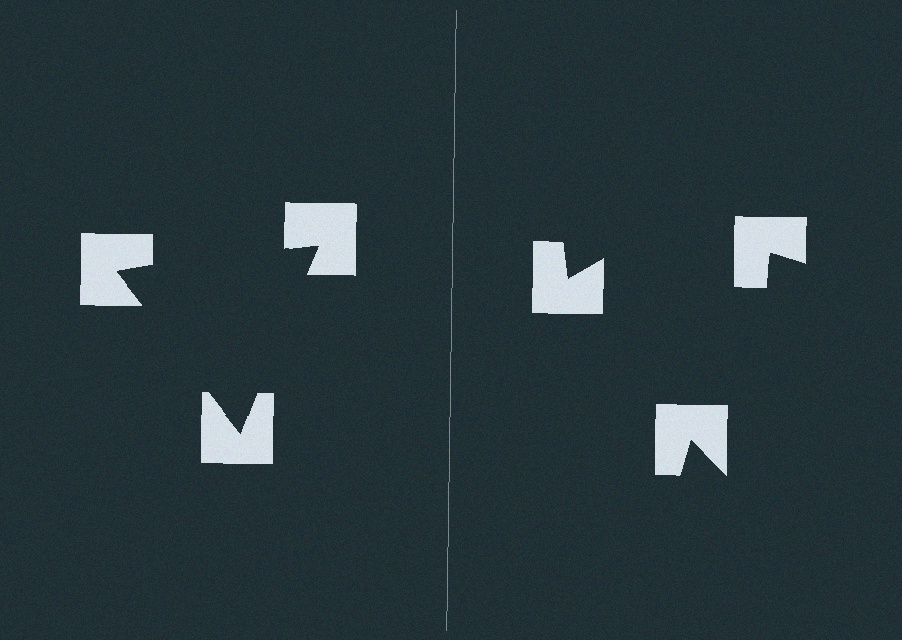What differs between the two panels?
The notched squares are positioned identically on both sides; only the wedge orientations differ. On the left they align to a triangle; on the right they are misaligned.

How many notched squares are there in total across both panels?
6 — 3 on each side.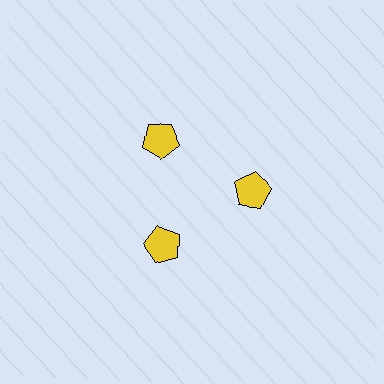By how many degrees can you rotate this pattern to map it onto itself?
The pattern maps onto itself every 120 degrees of rotation.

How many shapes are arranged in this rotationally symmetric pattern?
There are 3 shapes, arranged in 3 groups of 1.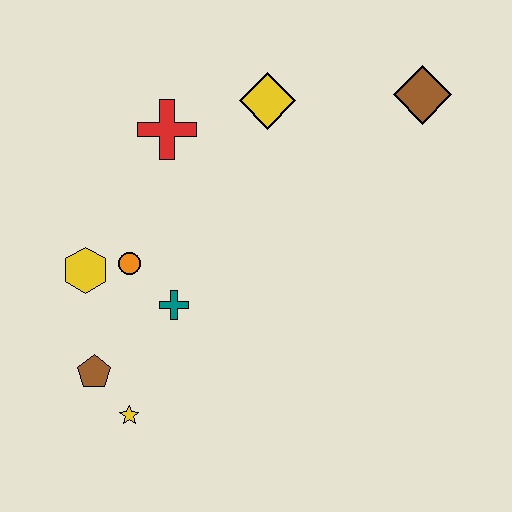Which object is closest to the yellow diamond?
The red cross is closest to the yellow diamond.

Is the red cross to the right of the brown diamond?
No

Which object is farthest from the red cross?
The yellow star is farthest from the red cross.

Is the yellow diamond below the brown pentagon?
No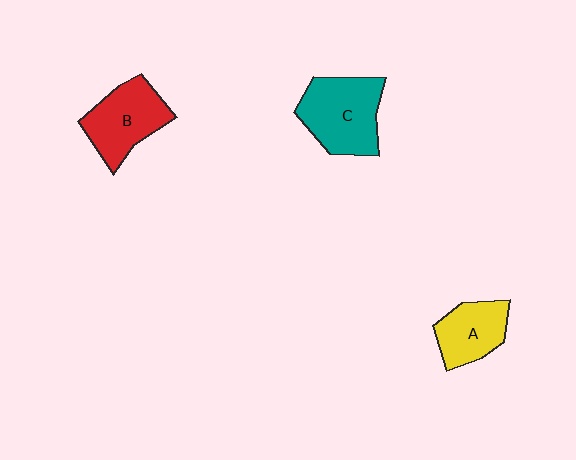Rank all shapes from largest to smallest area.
From largest to smallest: C (teal), B (red), A (yellow).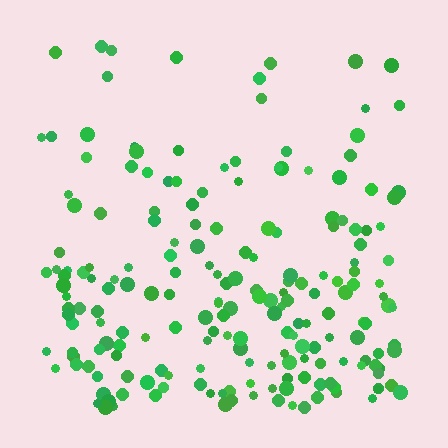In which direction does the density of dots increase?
From top to bottom, with the bottom side densest.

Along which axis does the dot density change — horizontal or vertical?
Vertical.